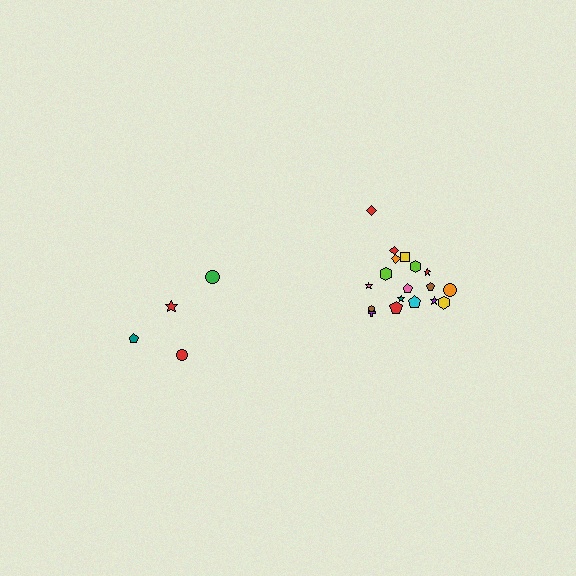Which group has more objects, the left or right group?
The right group.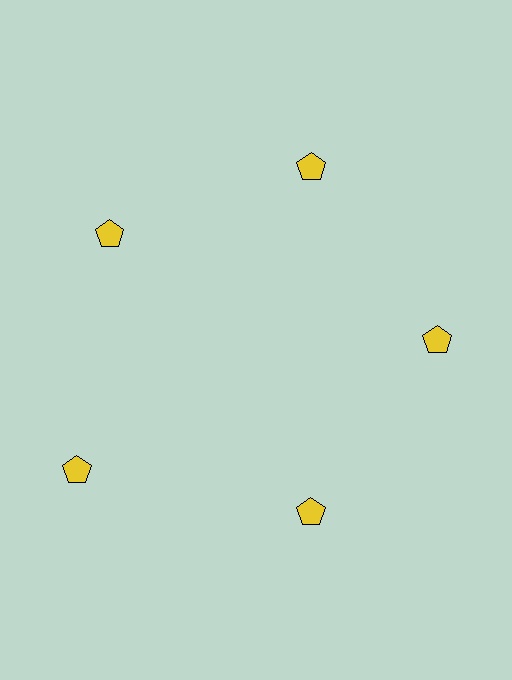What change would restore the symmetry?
The symmetry would be restored by moving it inward, back onto the ring so that all 5 pentagons sit at equal angles and equal distance from the center.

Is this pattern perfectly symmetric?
No. The 5 yellow pentagons are arranged in a ring, but one element near the 8 o'clock position is pushed outward from the center, breaking the 5-fold rotational symmetry.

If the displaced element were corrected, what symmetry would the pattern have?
It would have 5-fold rotational symmetry — the pattern would map onto itself every 72 degrees.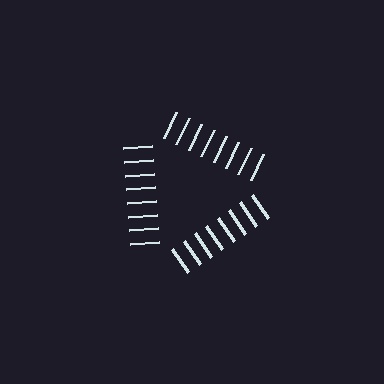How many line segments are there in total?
24 — 8 along each of the 3 edges.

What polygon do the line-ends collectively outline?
An illusory triangle — the line segments terminate on its edges but no continuous stroke is drawn.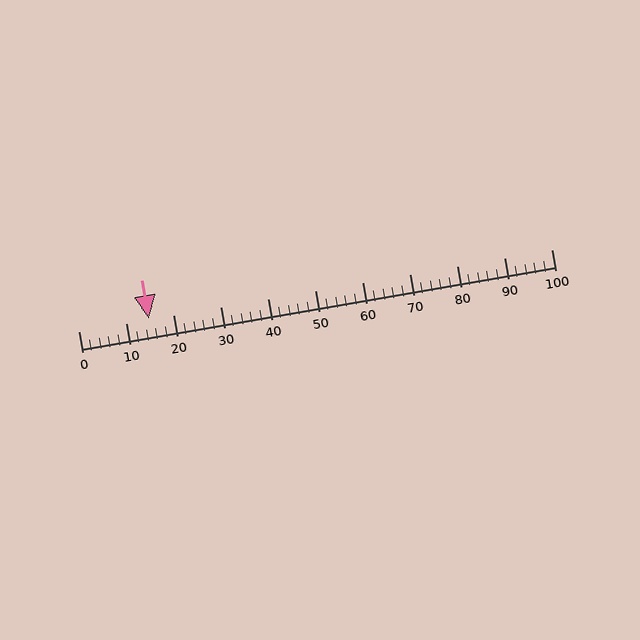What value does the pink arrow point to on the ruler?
The pink arrow points to approximately 15.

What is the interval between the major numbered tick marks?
The major tick marks are spaced 10 units apart.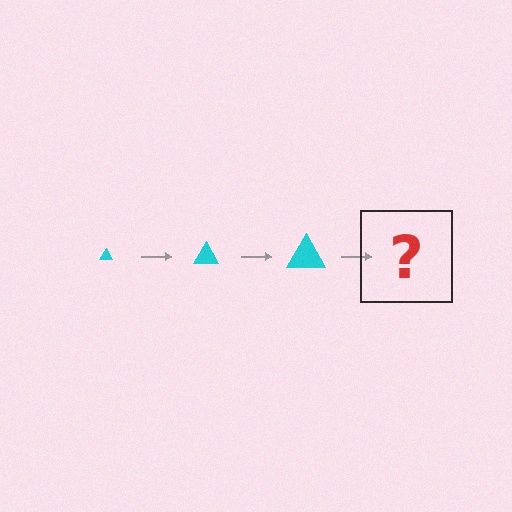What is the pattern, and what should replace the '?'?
The pattern is that the triangle gets progressively larger each step. The '?' should be a cyan triangle, larger than the previous one.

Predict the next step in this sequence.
The next step is a cyan triangle, larger than the previous one.